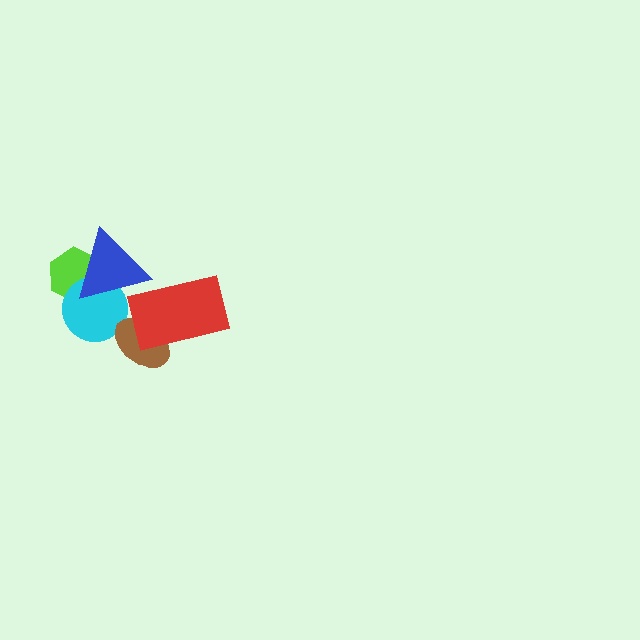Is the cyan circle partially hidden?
Yes, it is partially covered by another shape.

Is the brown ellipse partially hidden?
Yes, it is partially covered by another shape.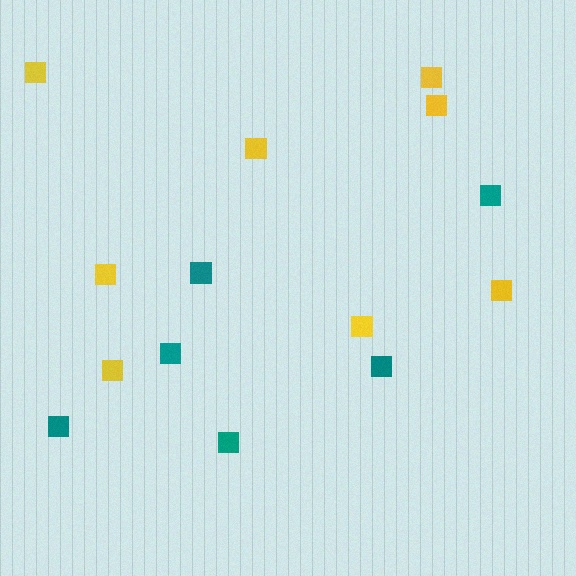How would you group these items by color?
There are 2 groups: one group of yellow squares (8) and one group of teal squares (6).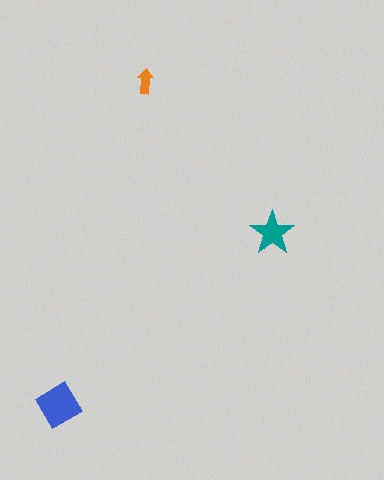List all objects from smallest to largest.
The orange arrow, the teal star, the blue diamond.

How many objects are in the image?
There are 3 objects in the image.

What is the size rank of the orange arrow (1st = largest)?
3rd.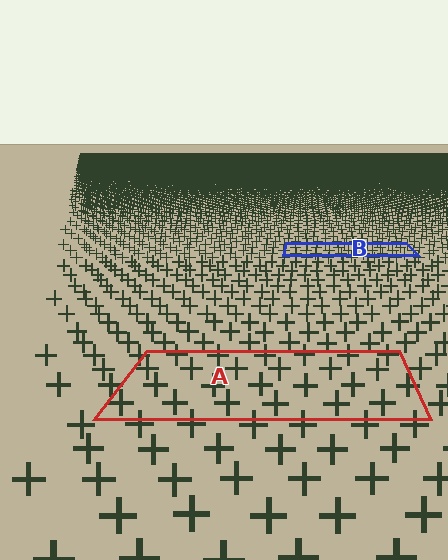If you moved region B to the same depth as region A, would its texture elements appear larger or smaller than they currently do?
They would appear larger. At a closer depth, the same texture elements are projected at a bigger on-screen size.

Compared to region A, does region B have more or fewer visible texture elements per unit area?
Region B has more texture elements per unit area — they are packed more densely because it is farther away.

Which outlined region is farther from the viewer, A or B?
Region B is farther from the viewer — the texture elements inside it appear smaller and more densely packed.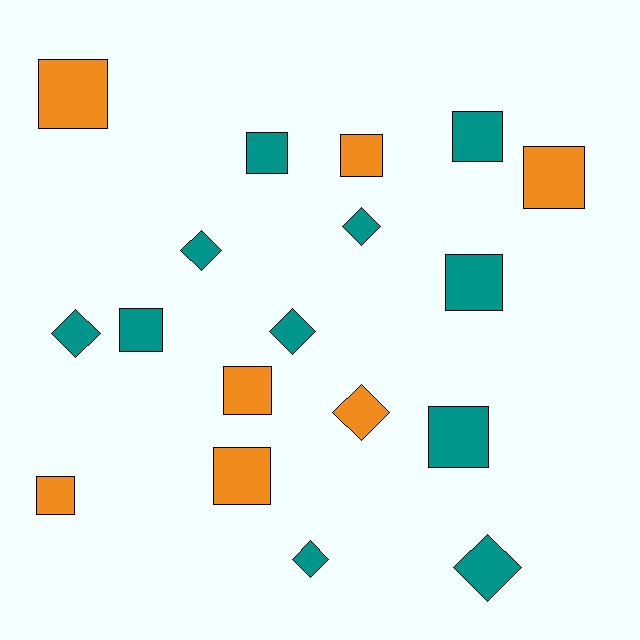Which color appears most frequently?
Teal, with 11 objects.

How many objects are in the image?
There are 18 objects.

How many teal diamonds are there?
There are 6 teal diamonds.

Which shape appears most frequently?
Square, with 11 objects.